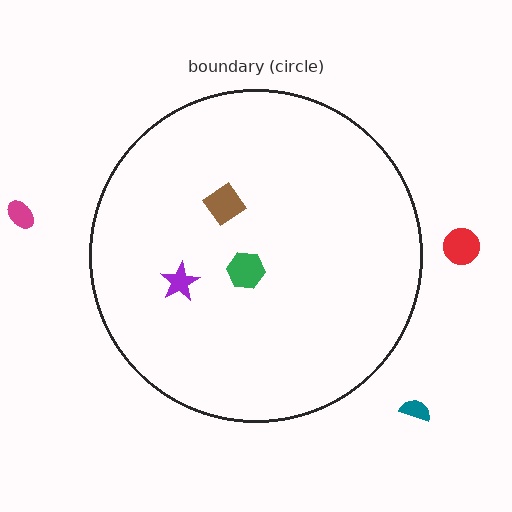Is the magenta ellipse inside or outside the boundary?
Outside.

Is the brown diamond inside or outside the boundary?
Inside.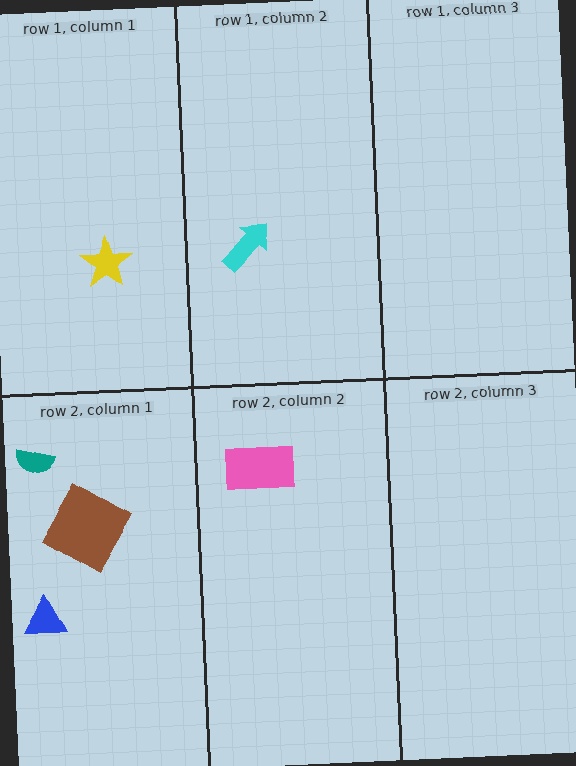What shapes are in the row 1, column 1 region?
The yellow star.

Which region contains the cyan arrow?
The row 1, column 2 region.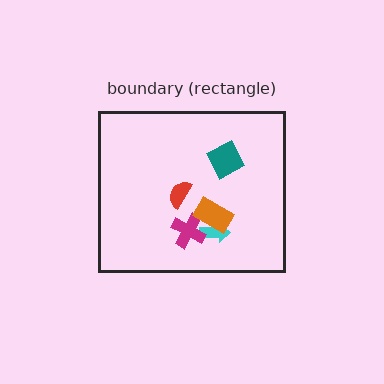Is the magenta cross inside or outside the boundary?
Inside.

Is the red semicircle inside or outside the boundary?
Inside.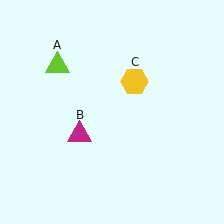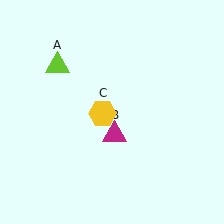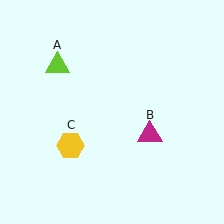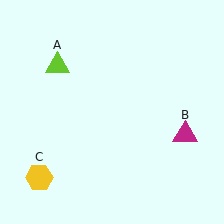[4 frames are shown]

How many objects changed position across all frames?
2 objects changed position: magenta triangle (object B), yellow hexagon (object C).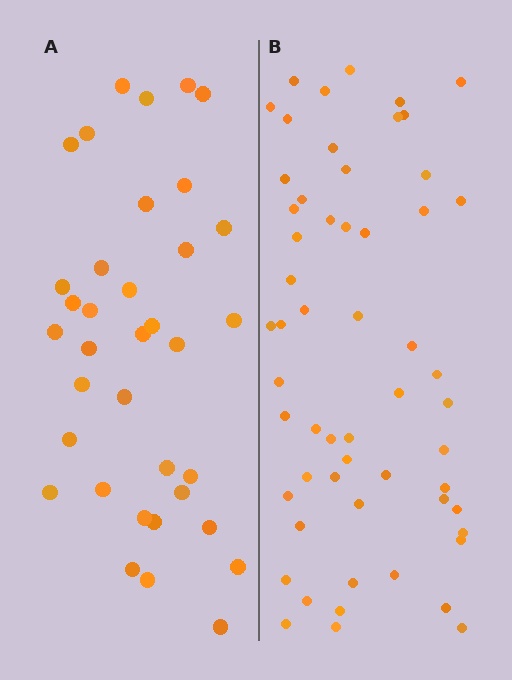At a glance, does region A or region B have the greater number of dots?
Region B (the right region) has more dots.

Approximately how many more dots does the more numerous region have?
Region B has approximately 20 more dots than region A.